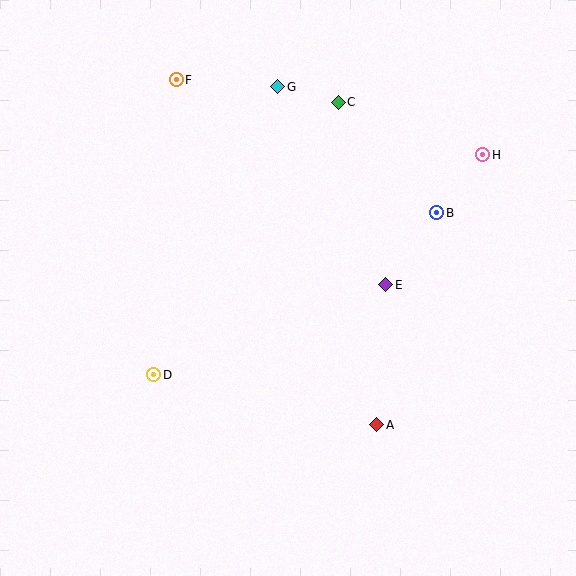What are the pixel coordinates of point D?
Point D is at (154, 375).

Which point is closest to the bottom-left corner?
Point D is closest to the bottom-left corner.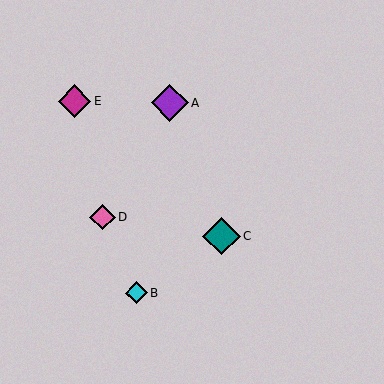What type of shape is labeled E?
Shape E is a magenta diamond.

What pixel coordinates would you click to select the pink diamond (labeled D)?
Click at (103, 217) to select the pink diamond D.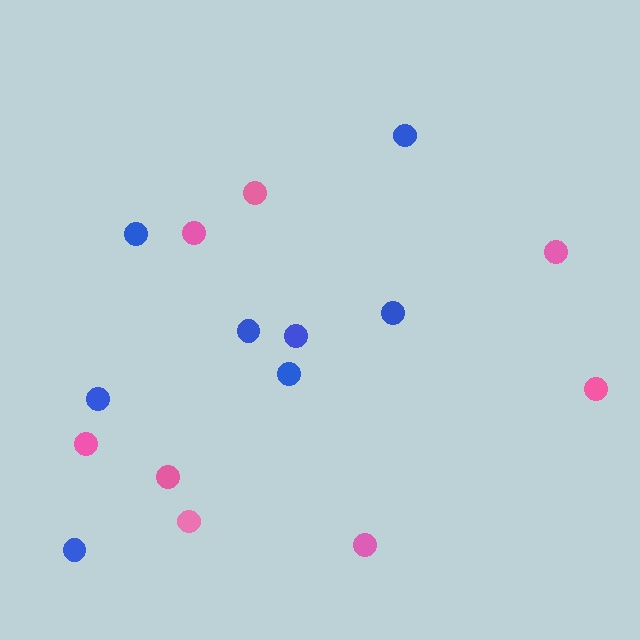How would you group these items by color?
There are 2 groups: one group of pink circles (8) and one group of blue circles (8).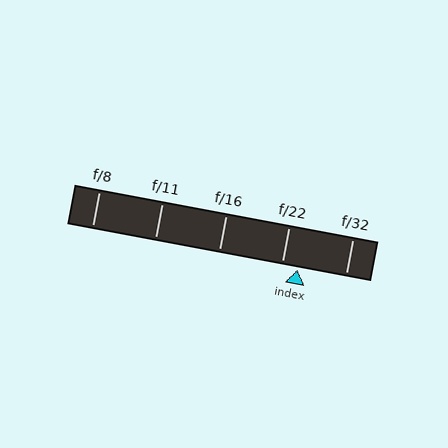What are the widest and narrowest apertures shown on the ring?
The widest aperture shown is f/8 and the narrowest is f/32.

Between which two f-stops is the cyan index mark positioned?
The index mark is between f/22 and f/32.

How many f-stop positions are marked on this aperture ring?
There are 5 f-stop positions marked.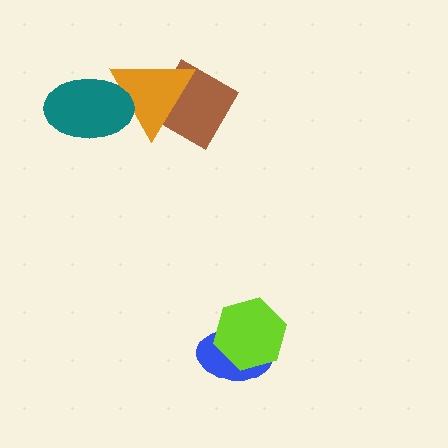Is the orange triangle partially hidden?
Yes, it is partially covered by another shape.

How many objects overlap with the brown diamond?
1 object overlaps with the brown diamond.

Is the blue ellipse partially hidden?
Yes, it is partially covered by another shape.